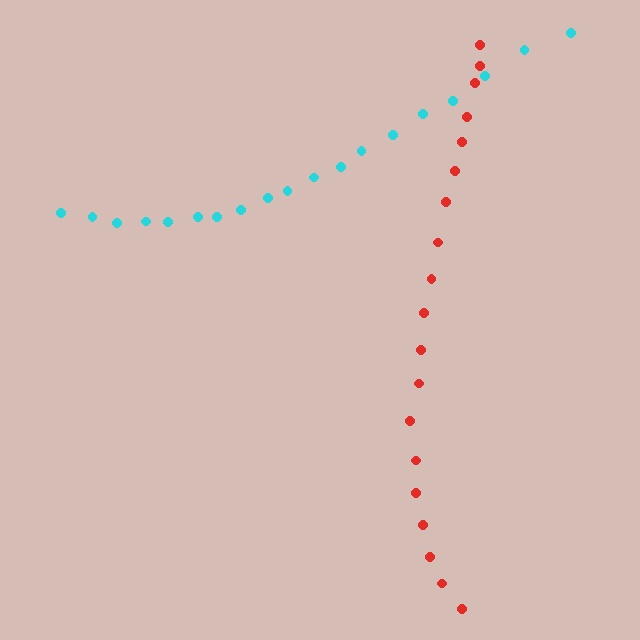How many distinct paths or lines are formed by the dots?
There are 2 distinct paths.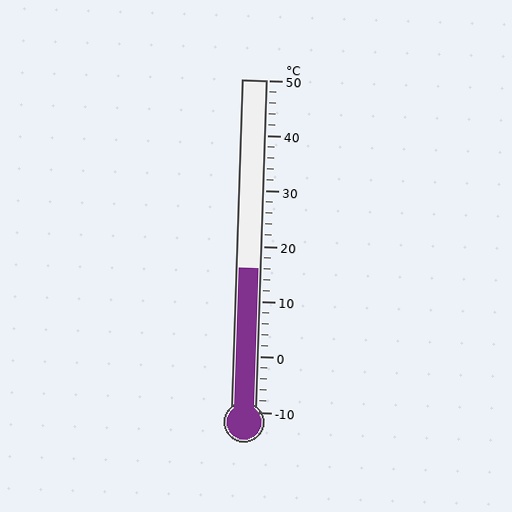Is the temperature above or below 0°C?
The temperature is above 0°C.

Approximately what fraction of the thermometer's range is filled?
The thermometer is filled to approximately 45% of its range.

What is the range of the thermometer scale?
The thermometer scale ranges from -10°C to 50°C.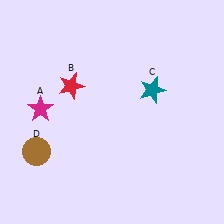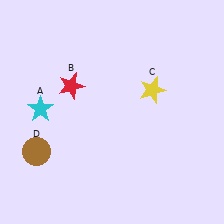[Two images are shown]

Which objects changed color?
A changed from magenta to cyan. C changed from teal to yellow.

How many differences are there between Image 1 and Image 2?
There are 2 differences between the two images.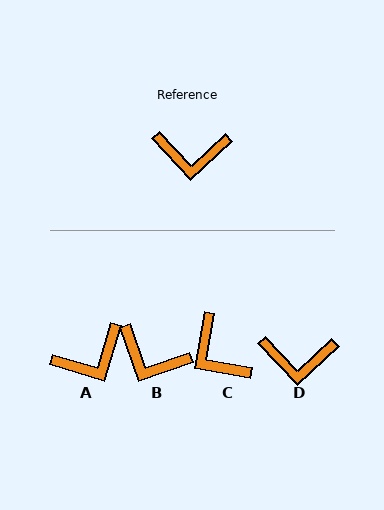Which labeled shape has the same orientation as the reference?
D.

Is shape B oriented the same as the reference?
No, it is off by about 24 degrees.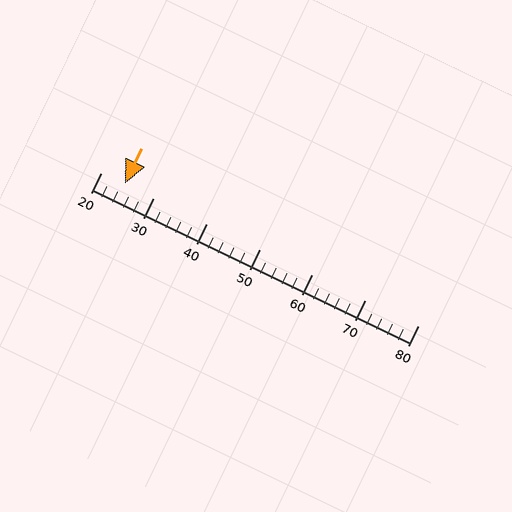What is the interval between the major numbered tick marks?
The major tick marks are spaced 10 units apart.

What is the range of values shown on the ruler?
The ruler shows values from 20 to 80.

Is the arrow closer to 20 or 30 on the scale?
The arrow is closer to 20.